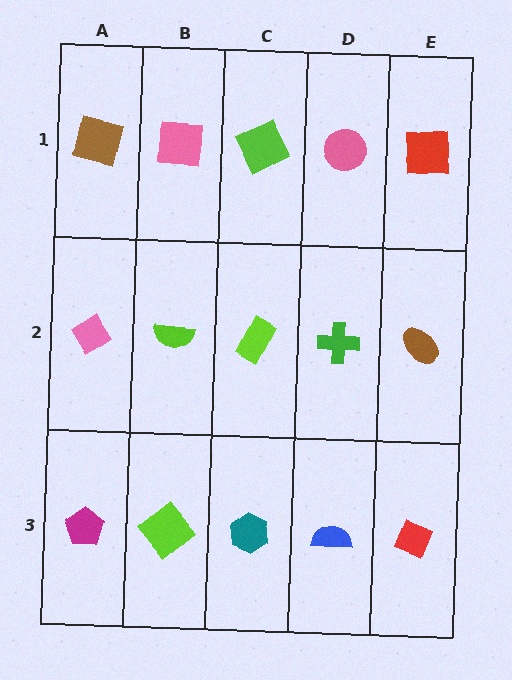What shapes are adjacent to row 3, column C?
A lime rectangle (row 2, column C), a lime diamond (row 3, column B), a blue semicircle (row 3, column D).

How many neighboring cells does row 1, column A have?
2.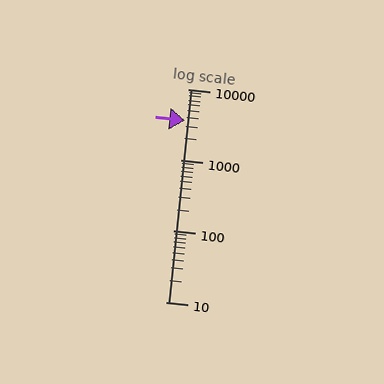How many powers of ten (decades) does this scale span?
The scale spans 3 decades, from 10 to 10000.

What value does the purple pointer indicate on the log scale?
The pointer indicates approximately 3600.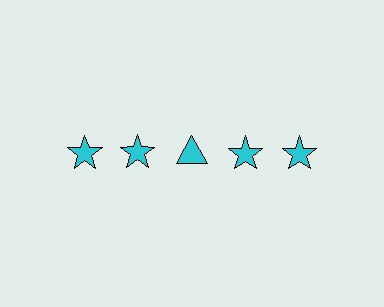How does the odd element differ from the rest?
It has a different shape: triangle instead of star.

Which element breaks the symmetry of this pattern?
The cyan triangle in the top row, center column breaks the symmetry. All other shapes are cyan stars.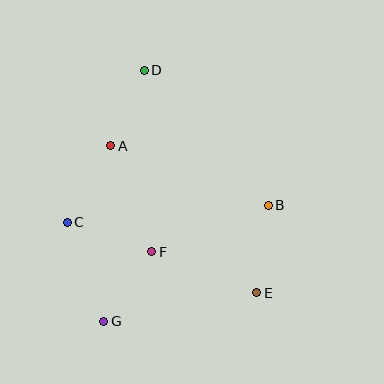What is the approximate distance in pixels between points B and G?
The distance between B and G is approximately 201 pixels.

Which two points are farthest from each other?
Points D and G are farthest from each other.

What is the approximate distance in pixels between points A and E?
The distance between A and E is approximately 207 pixels.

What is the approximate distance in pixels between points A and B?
The distance between A and B is approximately 168 pixels.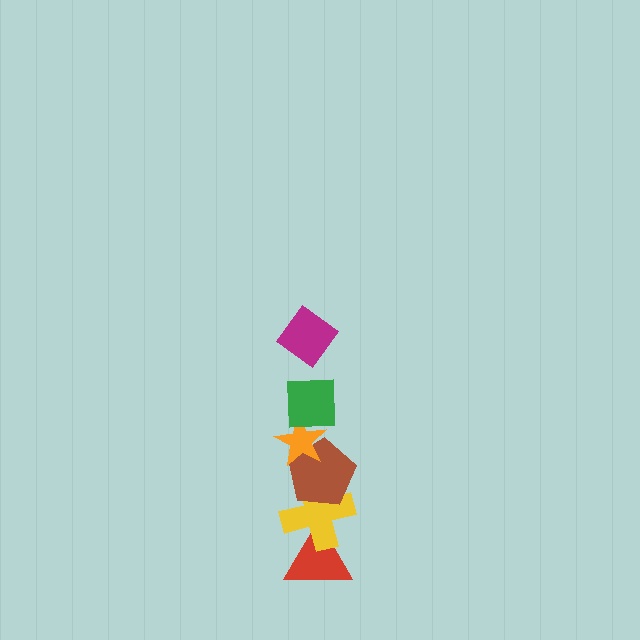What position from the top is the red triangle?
The red triangle is 6th from the top.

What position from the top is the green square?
The green square is 2nd from the top.